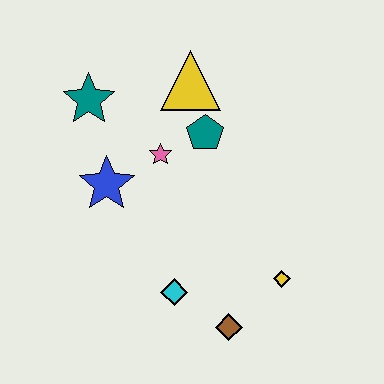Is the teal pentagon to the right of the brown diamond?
No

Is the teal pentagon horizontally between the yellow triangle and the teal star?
No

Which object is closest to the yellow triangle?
The teal pentagon is closest to the yellow triangle.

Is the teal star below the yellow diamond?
No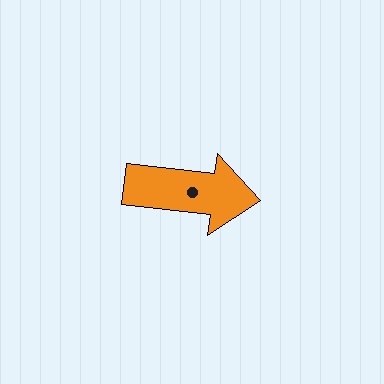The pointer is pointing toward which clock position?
Roughly 3 o'clock.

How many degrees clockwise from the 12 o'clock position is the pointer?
Approximately 97 degrees.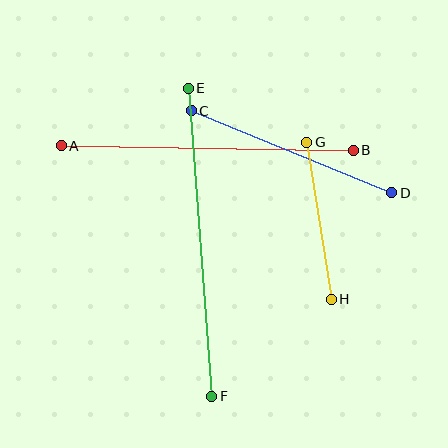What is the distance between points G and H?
The distance is approximately 159 pixels.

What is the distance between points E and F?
The distance is approximately 309 pixels.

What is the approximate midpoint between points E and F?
The midpoint is at approximately (200, 242) pixels.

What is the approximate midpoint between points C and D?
The midpoint is at approximately (291, 152) pixels.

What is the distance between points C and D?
The distance is approximately 217 pixels.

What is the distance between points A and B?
The distance is approximately 292 pixels.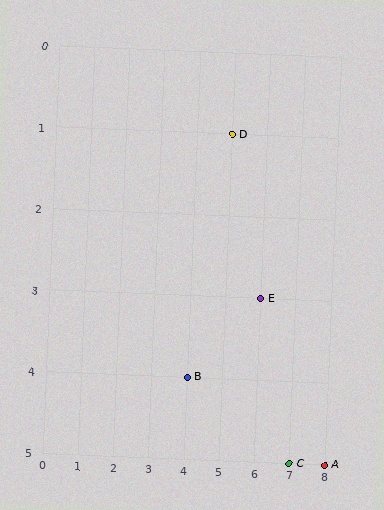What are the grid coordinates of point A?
Point A is at grid coordinates (8, 5).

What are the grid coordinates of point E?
Point E is at grid coordinates (6, 3).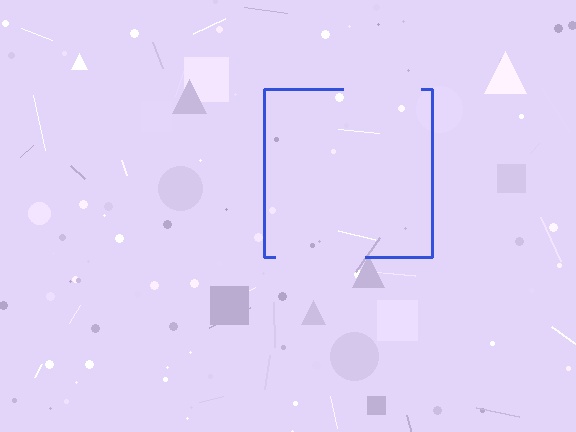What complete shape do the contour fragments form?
The contour fragments form a square.